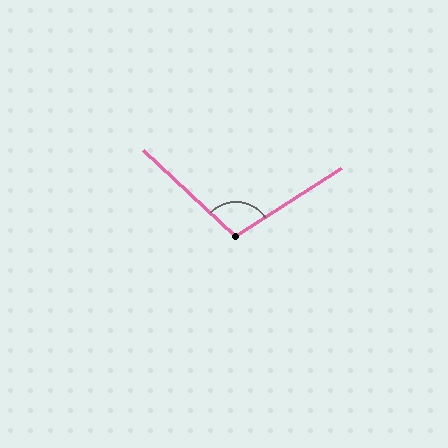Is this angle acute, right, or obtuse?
It is obtuse.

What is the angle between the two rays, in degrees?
Approximately 104 degrees.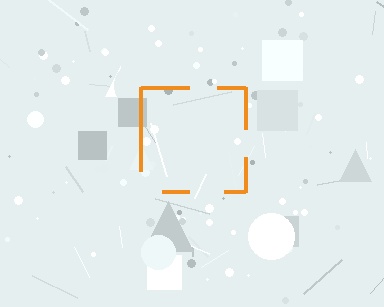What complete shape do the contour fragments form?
The contour fragments form a square.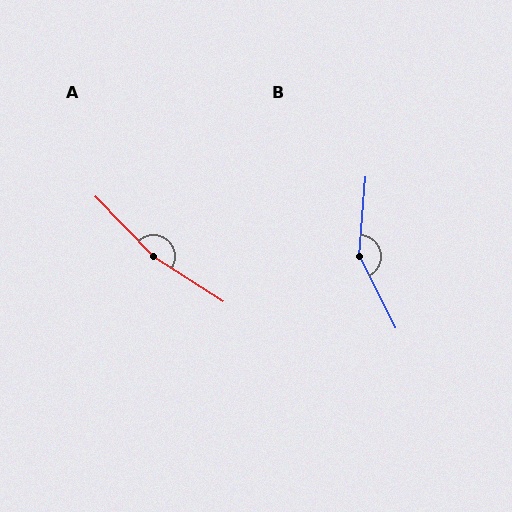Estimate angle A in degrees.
Approximately 167 degrees.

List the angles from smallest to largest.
B (149°), A (167°).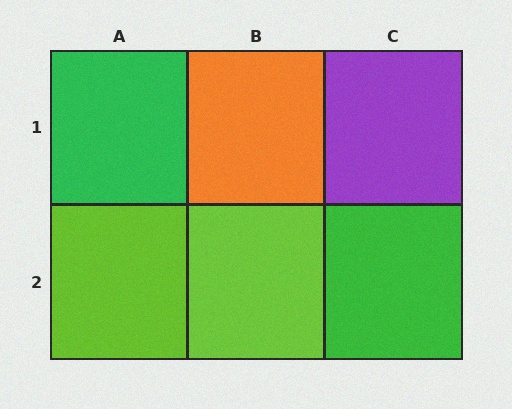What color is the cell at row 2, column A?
Lime.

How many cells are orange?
1 cell is orange.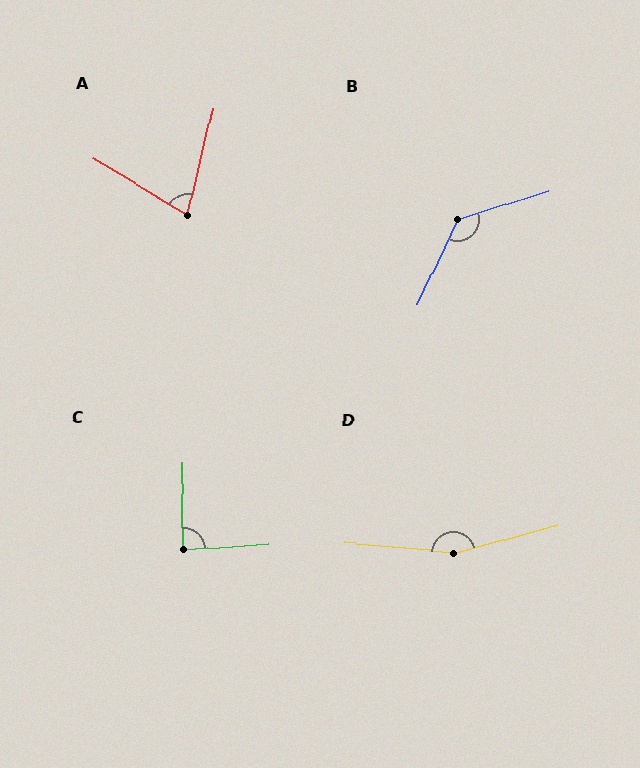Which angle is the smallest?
A, at approximately 73 degrees.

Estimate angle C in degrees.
Approximately 87 degrees.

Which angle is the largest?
D, at approximately 160 degrees.